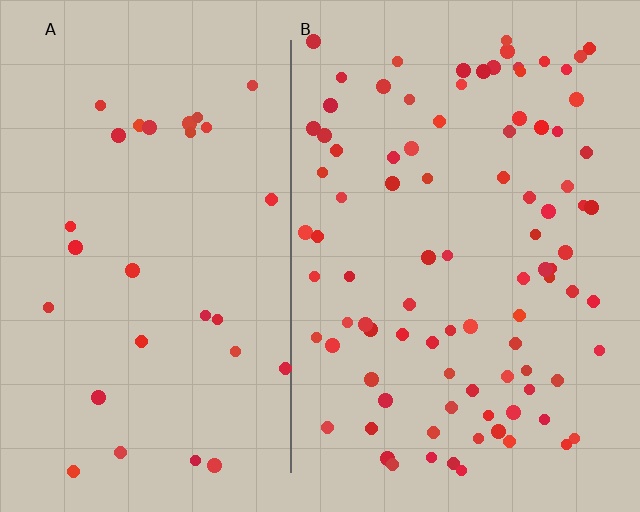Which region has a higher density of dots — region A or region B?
B (the right).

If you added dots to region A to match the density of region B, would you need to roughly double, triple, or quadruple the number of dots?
Approximately triple.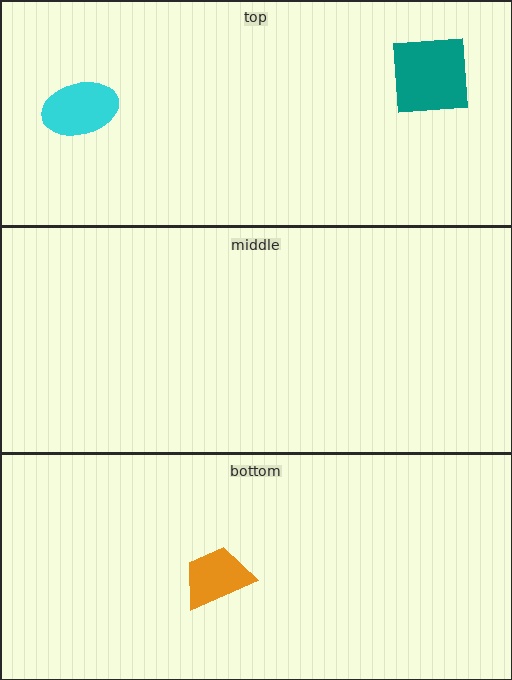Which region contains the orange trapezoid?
The bottom region.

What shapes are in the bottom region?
The orange trapezoid.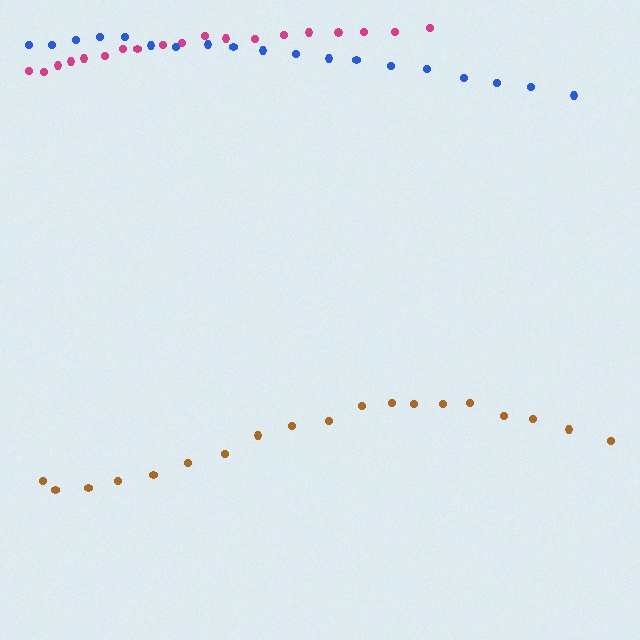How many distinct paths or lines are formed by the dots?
There are 3 distinct paths.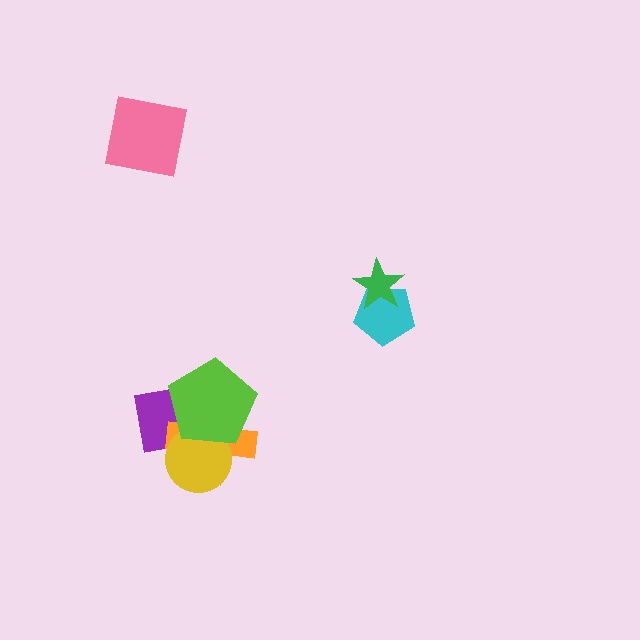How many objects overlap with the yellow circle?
3 objects overlap with the yellow circle.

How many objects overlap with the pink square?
0 objects overlap with the pink square.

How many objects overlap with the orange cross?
3 objects overlap with the orange cross.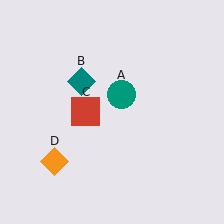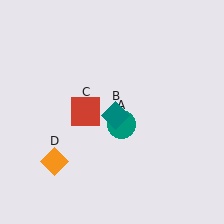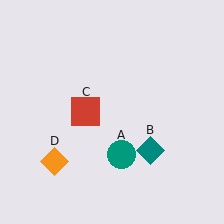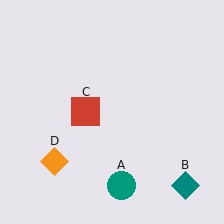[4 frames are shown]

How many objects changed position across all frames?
2 objects changed position: teal circle (object A), teal diamond (object B).